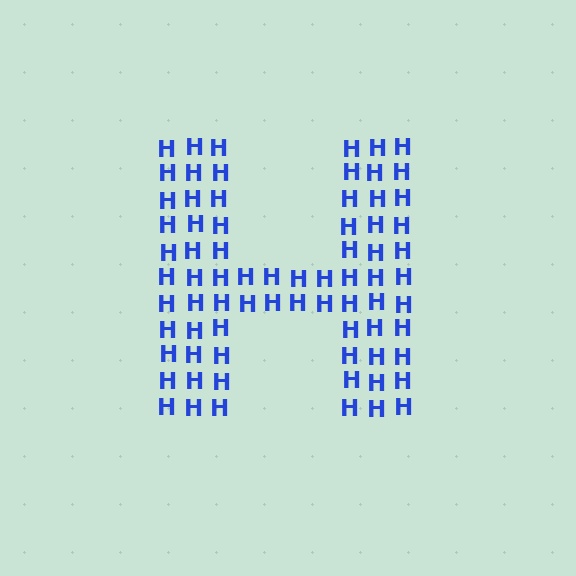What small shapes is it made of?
It is made of small letter H's.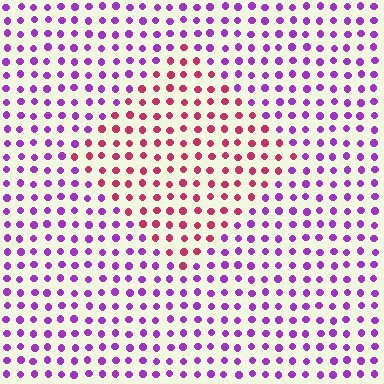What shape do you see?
I see a diamond.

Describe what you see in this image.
The image is filled with small purple elements in a uniform arrangement. A diamond-shaped region is visible where the elements are tinted to a slightly different hue, forming a subtle color boundary.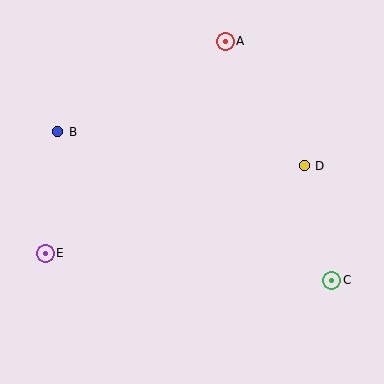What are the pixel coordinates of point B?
Point B is at (58, 132).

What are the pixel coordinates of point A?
Point A is at (225, 41).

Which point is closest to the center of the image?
Point D at (304, 166) is closest to the center.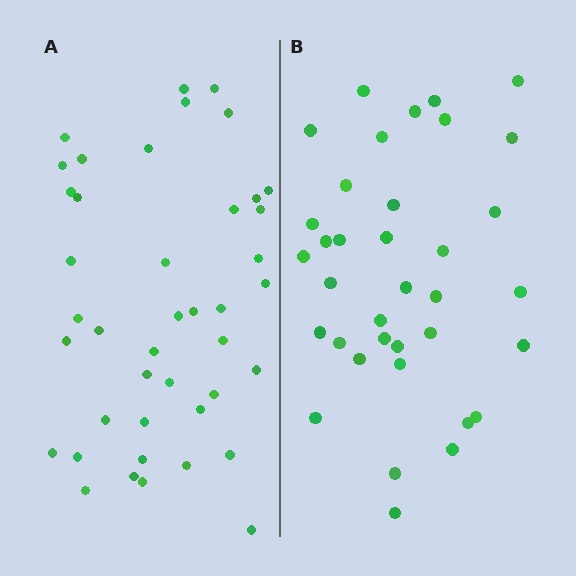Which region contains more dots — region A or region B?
Region A (the left region) has more dots.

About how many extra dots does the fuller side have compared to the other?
Region A has about 6 more dots than region B.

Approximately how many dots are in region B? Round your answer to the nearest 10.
About 40 dots. (The exact count is 36, which rounds to 40.)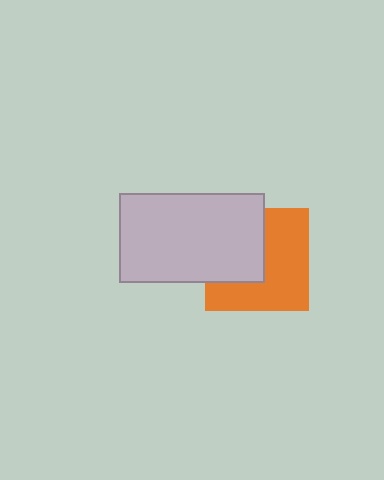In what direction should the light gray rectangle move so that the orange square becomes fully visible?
The light gray rectangle should move toward the upper-left. That is the shortest direction to clear the overlap and leave the orange square fully visible.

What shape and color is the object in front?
The object in front is a light gray rectangle.